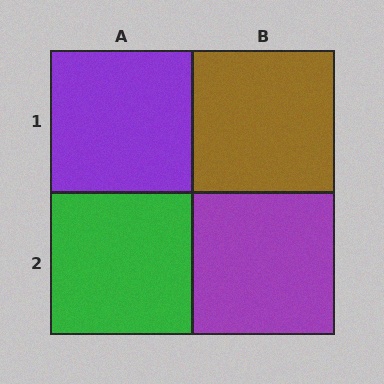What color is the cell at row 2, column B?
Purple.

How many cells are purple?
2 cells are purple.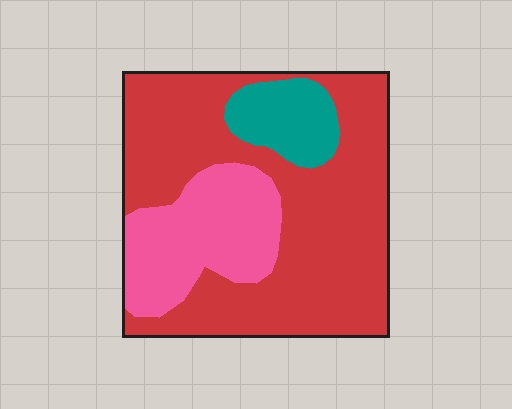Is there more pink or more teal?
Pink.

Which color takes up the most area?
Red, at roughly 65%.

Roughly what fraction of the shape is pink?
Pink covers roughly 25% of the shape.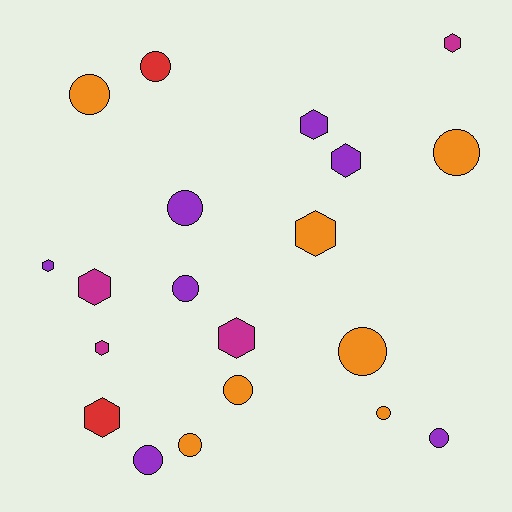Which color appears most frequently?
Purple, with 7 objects.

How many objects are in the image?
There are 20 objects.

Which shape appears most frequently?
Circle, with 11 objects.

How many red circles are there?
There is 1 red circle.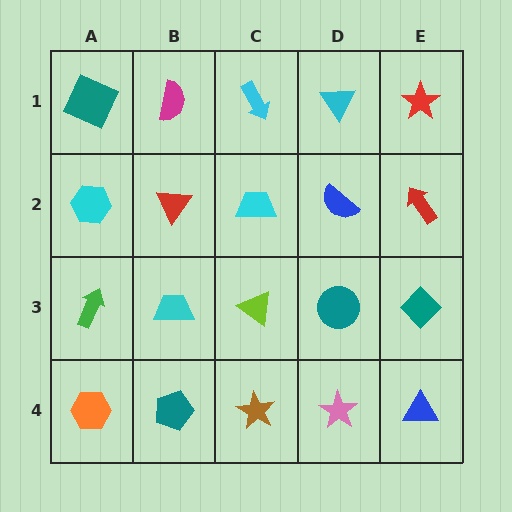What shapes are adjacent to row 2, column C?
A cyan arrow (row 1, column C), a lime triangle (row 3, column C), a red triangle (row 2, column B), a blue semicircle (row 2, column D).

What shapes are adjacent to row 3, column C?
A cyan trapezoid (row 2, column C), a brown star (row 4, column C), a cyan trapezoid (row 3, column B), a teal circle (row 3, column D).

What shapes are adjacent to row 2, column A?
A teal square (row 1, column A), a green arrow (row 3, column A), a red triangle (row 2, column B).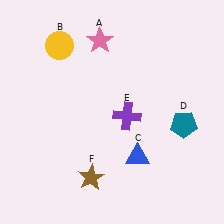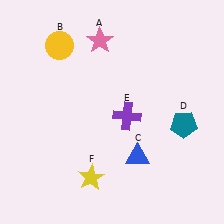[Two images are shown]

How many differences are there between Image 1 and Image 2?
There is 1 difference between the two images.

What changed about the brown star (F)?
In Image 1, F is brown. In Image 2, it changed to yellow.